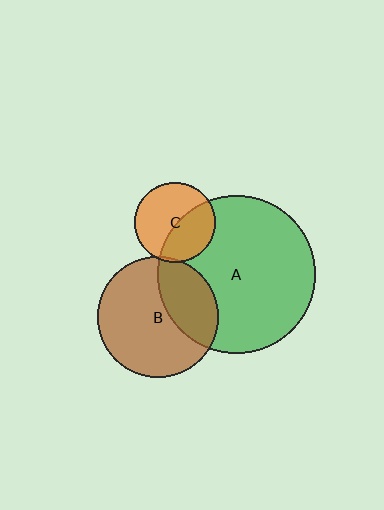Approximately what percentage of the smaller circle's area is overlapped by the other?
Approximately 5%.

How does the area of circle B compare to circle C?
Approximately 2.2 times.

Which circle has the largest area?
Circle A (green).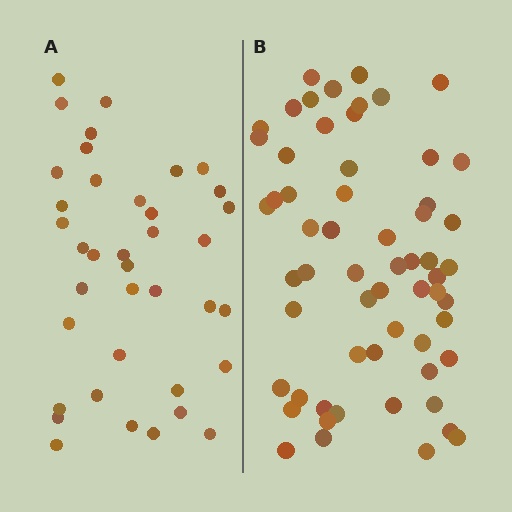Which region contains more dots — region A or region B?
Region B (the right region) has more dots.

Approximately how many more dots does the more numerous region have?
Region B has approximately 20 more dots than region A.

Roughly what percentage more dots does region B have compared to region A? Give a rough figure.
About 60% more.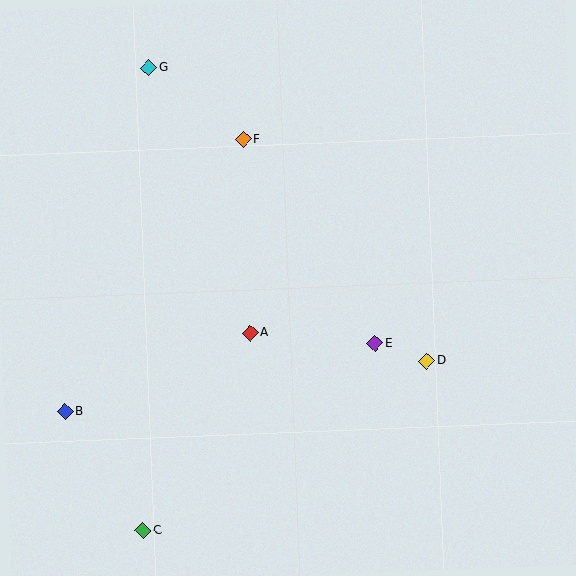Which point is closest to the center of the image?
Point A at (250, 333) is closest to the center.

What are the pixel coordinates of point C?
Point C is at (143, 531).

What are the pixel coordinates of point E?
Point E is at (375, 343).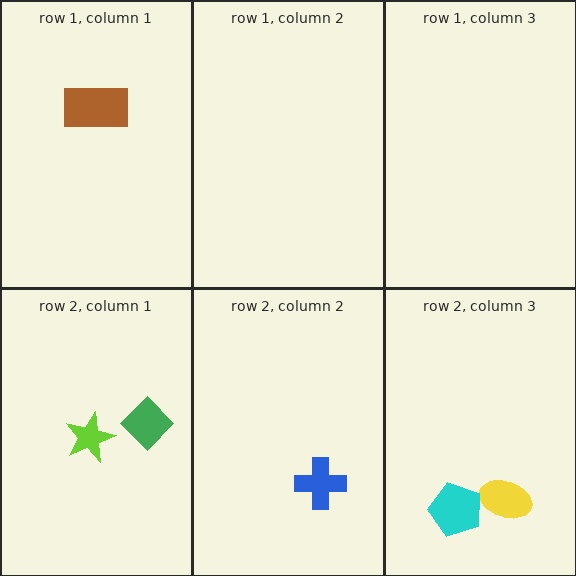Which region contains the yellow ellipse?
The row 2, column 3 region.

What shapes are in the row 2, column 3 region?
The yellow ellipse, the cyan pentagon.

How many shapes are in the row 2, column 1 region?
2.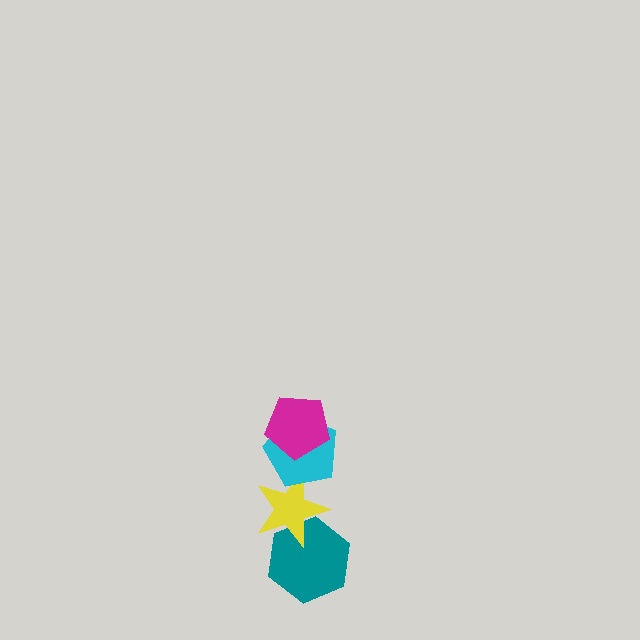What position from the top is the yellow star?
The yellow star is 3rd from the top.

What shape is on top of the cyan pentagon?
The magenta pentagon is on top of the cyan pentagon.